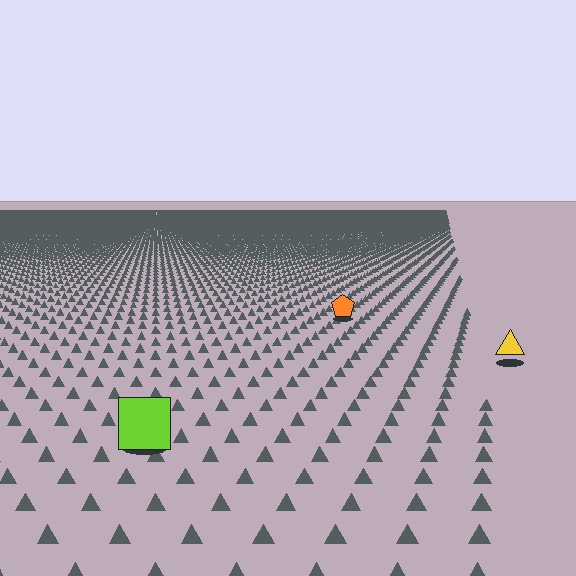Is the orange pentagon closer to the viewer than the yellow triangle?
No. The yellow triangle is closer — you can tell from the texture gradient: the ground texture is coarser near it.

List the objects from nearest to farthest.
From nearest to farthest: the lime square, the yellow triangle, the orange pentagon.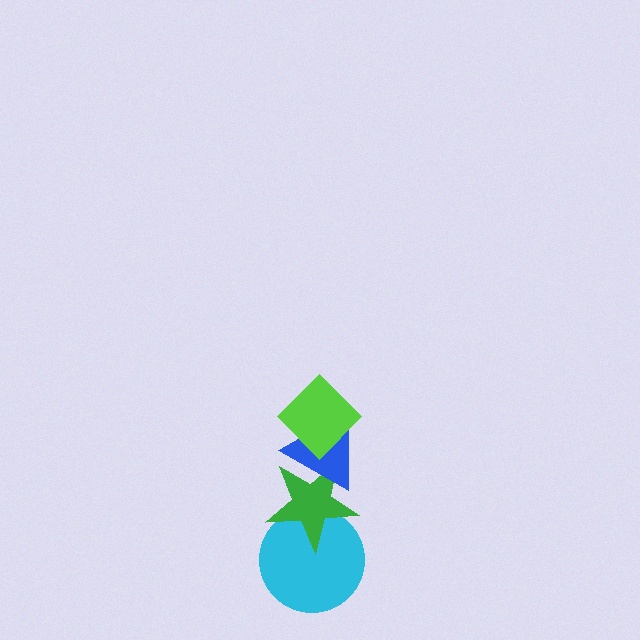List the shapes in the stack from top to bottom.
From top to bottom: the lime diamond, the blue triangle, the green star, the cyan circle.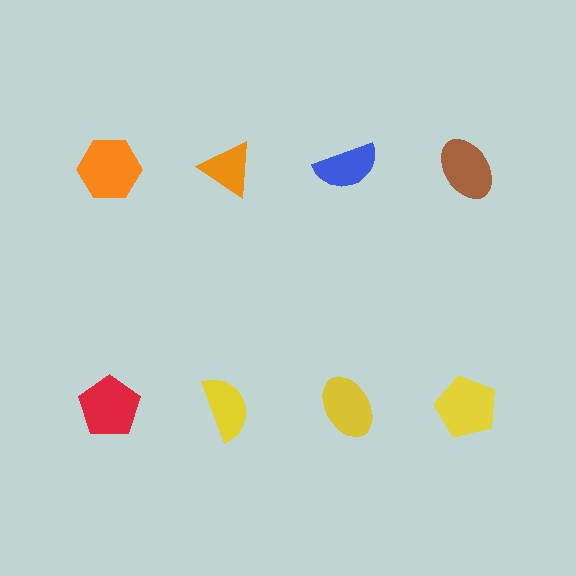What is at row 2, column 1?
A red pentagon.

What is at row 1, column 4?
A brown ellipse.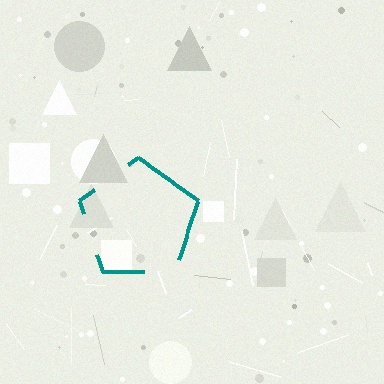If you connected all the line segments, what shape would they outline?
They would outline a pentagon.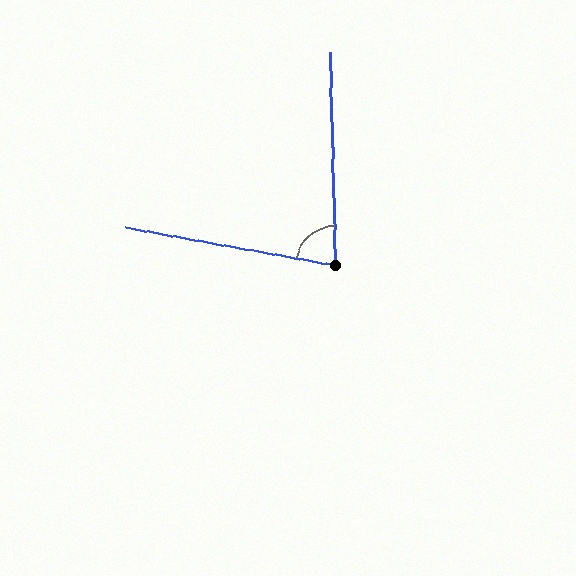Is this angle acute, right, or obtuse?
It is acute.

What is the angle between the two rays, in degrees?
Approximately 78 degrees.